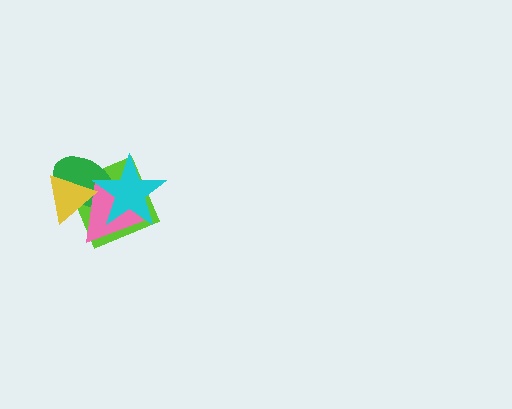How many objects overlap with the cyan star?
4 objects overlap with the cyan star.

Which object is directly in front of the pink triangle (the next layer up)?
The yellow triangle is directly in front of the pink triangle.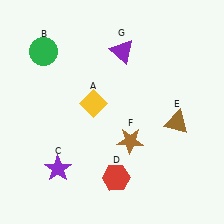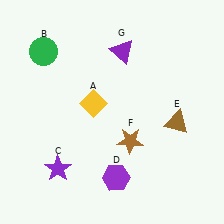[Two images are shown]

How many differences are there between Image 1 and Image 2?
There is 1 difference between the two images.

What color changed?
The hexagon (D) changed from red in Image 1 to purple in Image 2.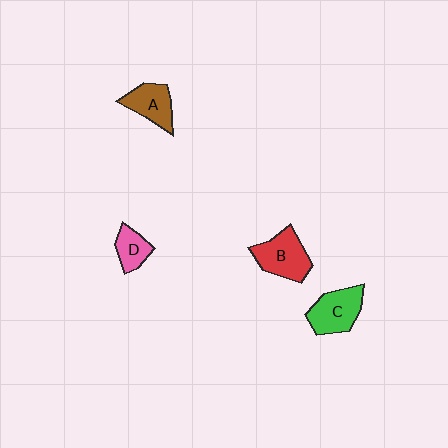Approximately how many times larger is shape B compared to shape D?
Approximately 1.7 times.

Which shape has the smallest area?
Shape D (pink).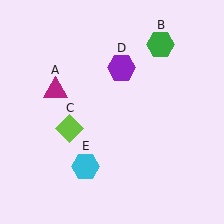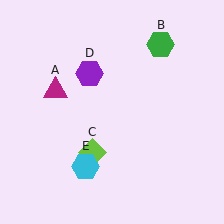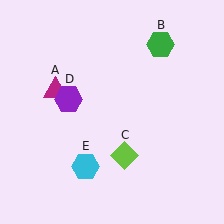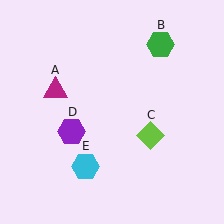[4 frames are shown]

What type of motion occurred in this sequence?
The lime diamond (object C), purple hexagon (object D) rotated counterclockwise around the center of the scene.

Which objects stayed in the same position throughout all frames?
Magenta triangle (object A) and green hexagon (object B) and cyan hexagon (object E) remained stationary.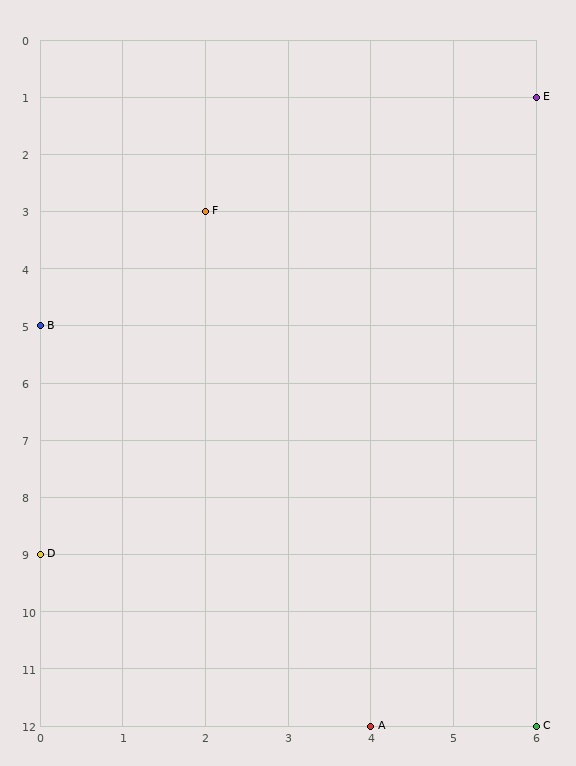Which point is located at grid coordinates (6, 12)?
Point C is at (6, 12).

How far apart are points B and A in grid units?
Points B and A are 4 columns and 7 rows apart (about 8.1 grid units diagonally).